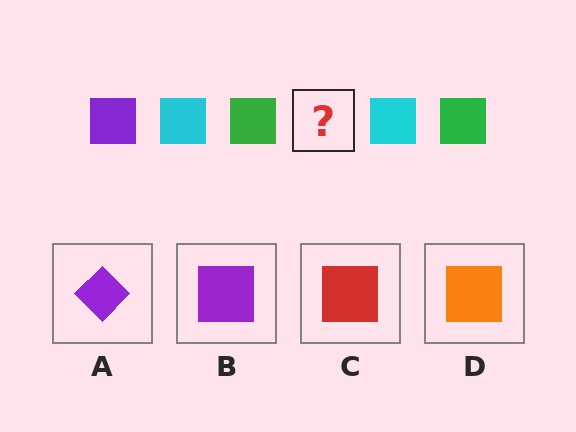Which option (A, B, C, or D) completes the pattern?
B.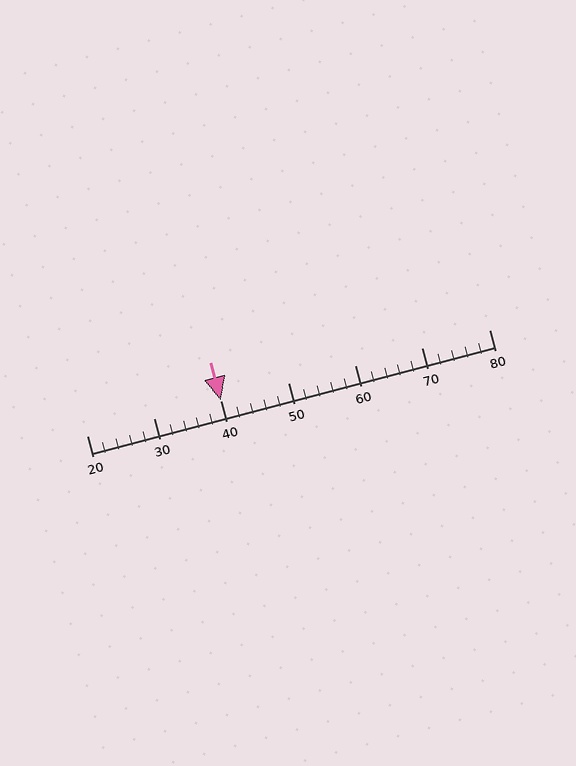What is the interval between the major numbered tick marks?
The major tick marks are spaced 10 units apart.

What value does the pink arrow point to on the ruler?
The pink arrow points to approximately 40.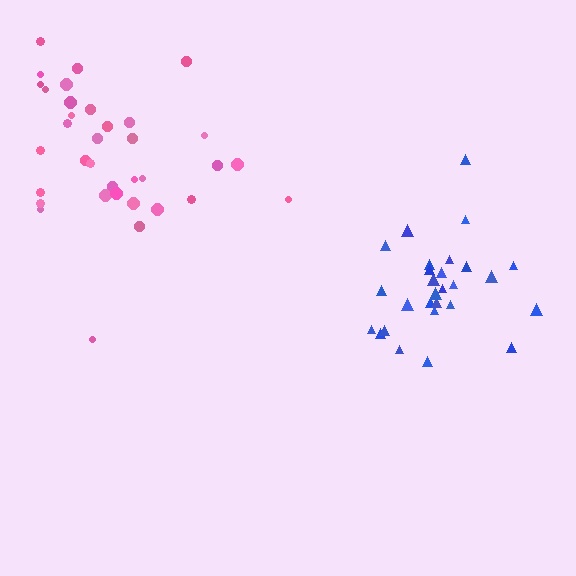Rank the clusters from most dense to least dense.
blue, pink.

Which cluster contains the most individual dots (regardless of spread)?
Pink (35).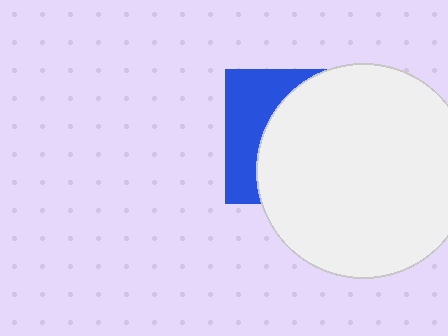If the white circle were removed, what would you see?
You would see the complete blue square.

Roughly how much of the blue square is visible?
A small part of it is visible (roughly 34%).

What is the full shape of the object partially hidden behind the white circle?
The partially hidden object is a blue square.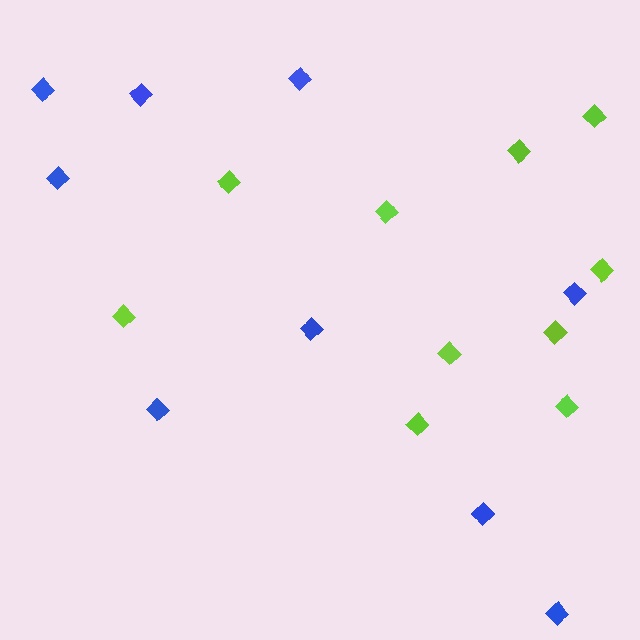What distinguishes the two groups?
There are 2 groups: one group of lime diamonds (10) and one group of blue diamonds (9).